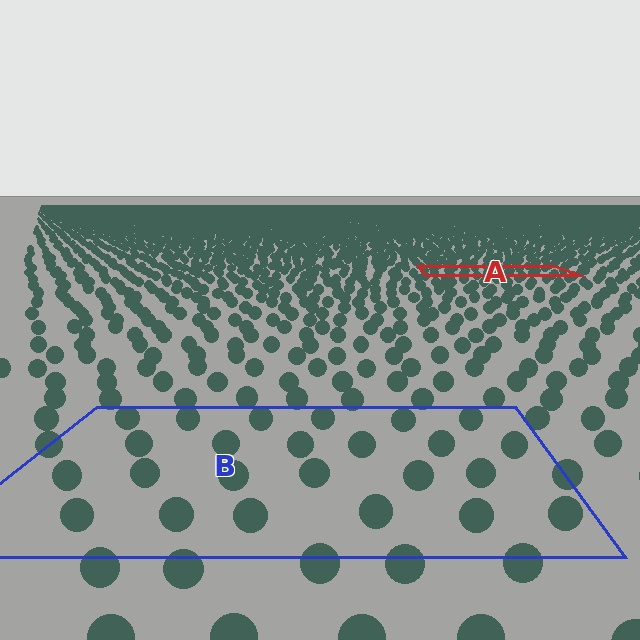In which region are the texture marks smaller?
The texture marks are smaller in region A, because it is farther away.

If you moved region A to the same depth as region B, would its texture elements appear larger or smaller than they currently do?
They would appear larger. At a closer depth, the same texture elements are projected at a bigger on-screen size.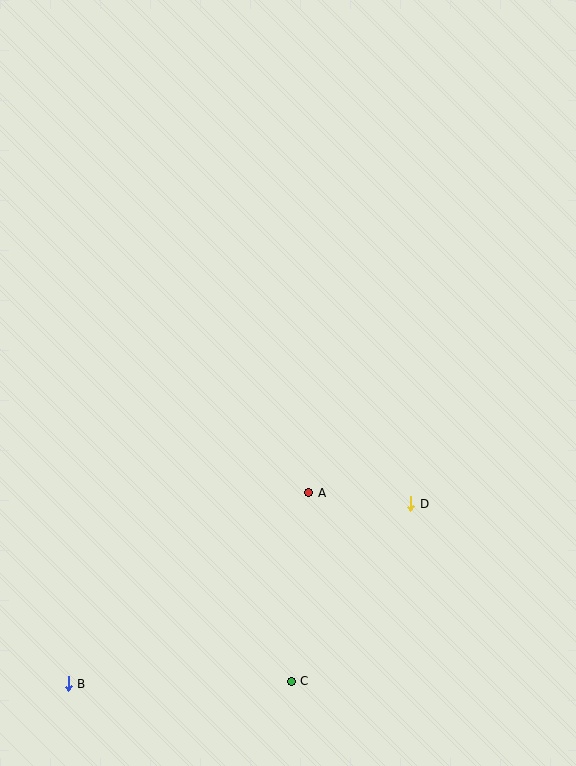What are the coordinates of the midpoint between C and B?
The midpoint between C and B is at (180, 683).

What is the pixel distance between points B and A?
The distance between B and A is 307 pixels.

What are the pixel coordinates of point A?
Point A is at (309, 493).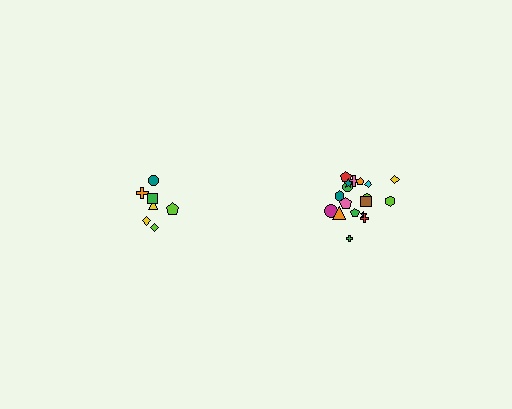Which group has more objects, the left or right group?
The right group.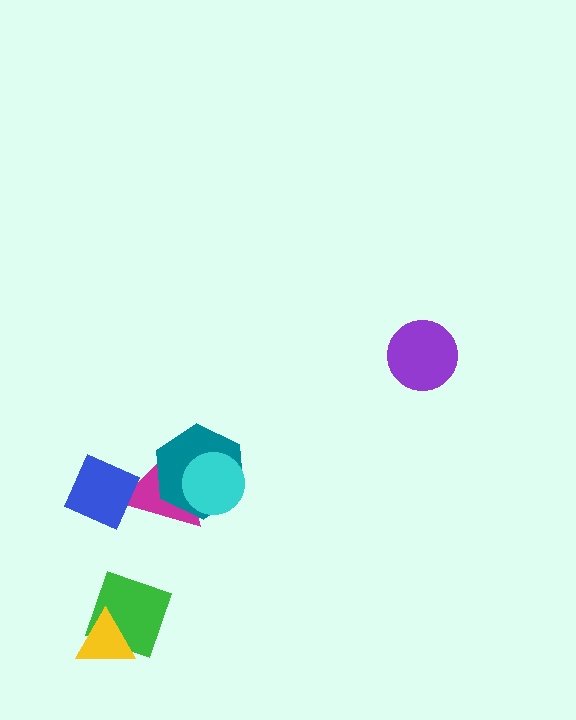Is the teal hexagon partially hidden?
Yes, it is partially covered by another shape.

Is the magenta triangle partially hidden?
Yes, it is partially covered by another shape.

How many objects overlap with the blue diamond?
1 object overlaps with the blue diamond.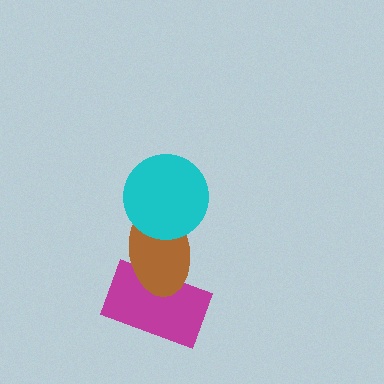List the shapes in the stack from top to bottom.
From top to bottom: the cyan circle, the brown ellipse, the magenta rectangle.